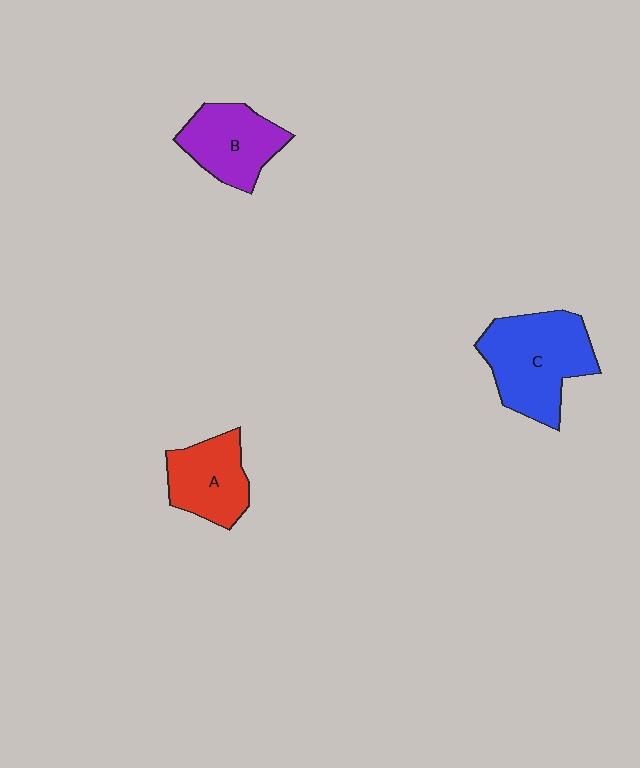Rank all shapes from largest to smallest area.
From largest to smallest: C (blue), B (purple), A (red).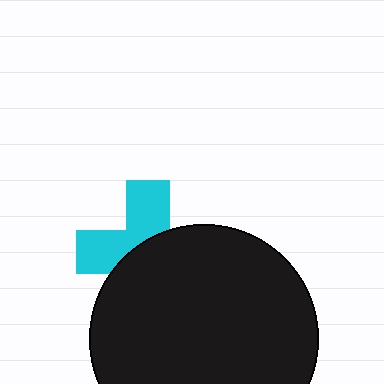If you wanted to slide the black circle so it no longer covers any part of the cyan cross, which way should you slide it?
Slide it down — that is the most direct way to separate the two shapes.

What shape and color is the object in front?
The object in front is a black circle.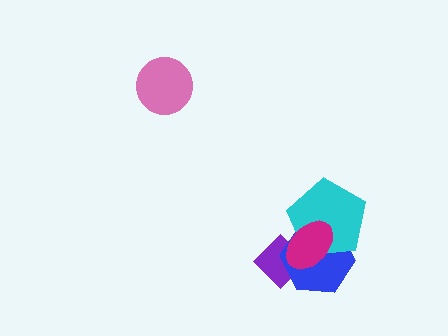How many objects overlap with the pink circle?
0 objects overlap with the pink circle.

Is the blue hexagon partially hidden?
Yes, it is partially covered by another shape.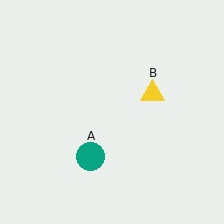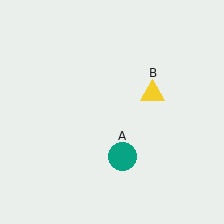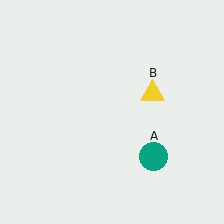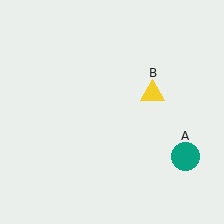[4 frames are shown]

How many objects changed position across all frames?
1 object changed position: teal circle (object A).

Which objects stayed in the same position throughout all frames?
Yellow triangle (object B) remained stationary.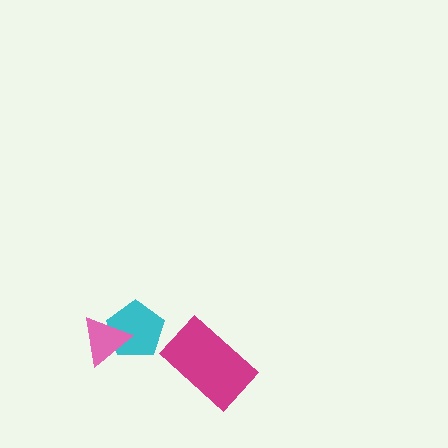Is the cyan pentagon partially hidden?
Yes, it is partially covered by another shape.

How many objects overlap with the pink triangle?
1 object overlaps with the pink triangle.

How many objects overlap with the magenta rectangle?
0 objects overlap with the magenta rectangle.